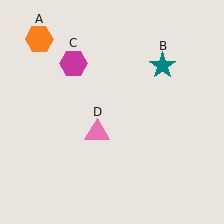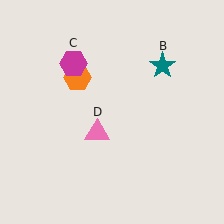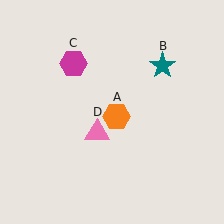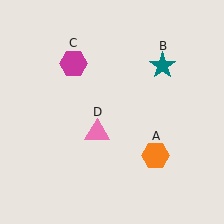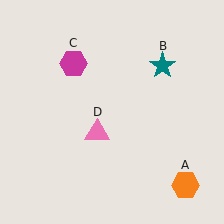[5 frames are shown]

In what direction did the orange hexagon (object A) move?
The orange hexagon (object A) moved down and to the right.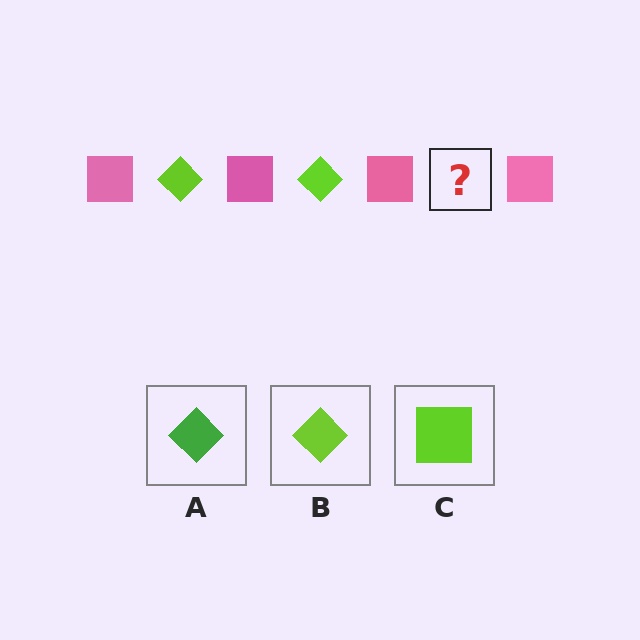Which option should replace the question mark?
Option B.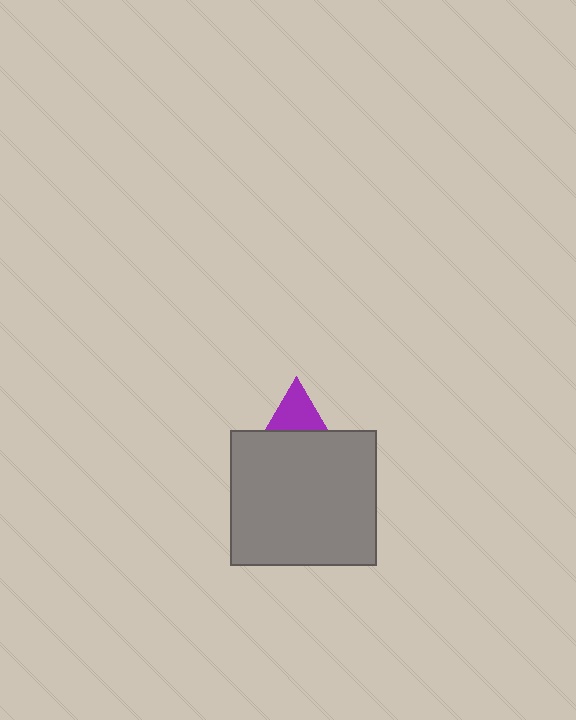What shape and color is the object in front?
The object in front is a gray rectangle.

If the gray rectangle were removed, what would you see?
You would see the complete purple triangle.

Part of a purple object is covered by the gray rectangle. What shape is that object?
It is a triangle.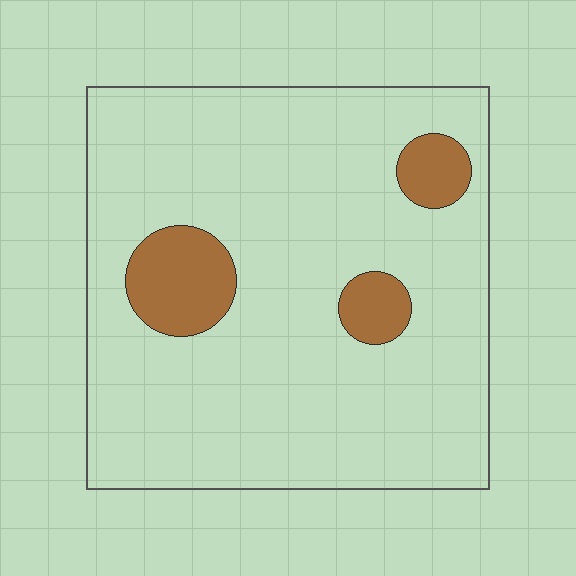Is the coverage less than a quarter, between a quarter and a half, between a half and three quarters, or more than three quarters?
Less than a quarter.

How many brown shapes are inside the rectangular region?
3.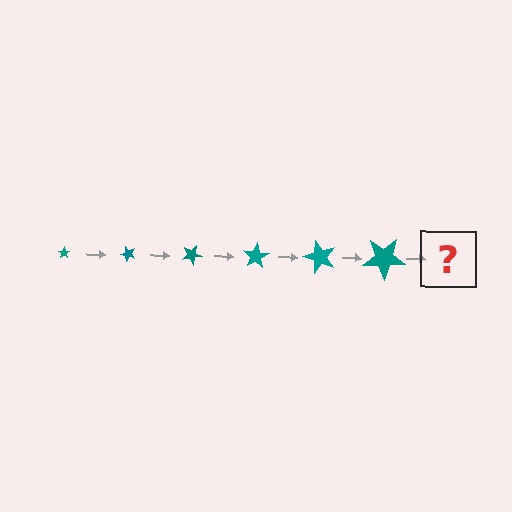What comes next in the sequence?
The next element should be a star, larger than the previous one and rotated 300 degrees from the start.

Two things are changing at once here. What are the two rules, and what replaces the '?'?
The two rules are that the star grows larger each step and it rotates 50 degrees each step. The '?' should be a star, larger than the previous one and rotated 300 degrees from the start.